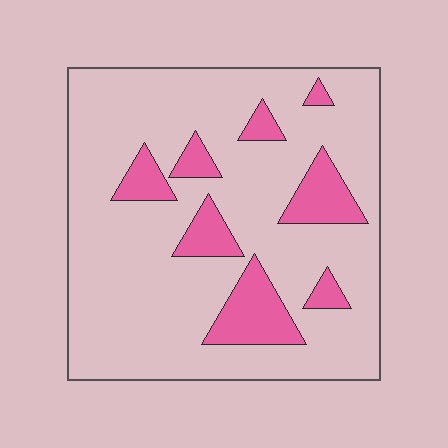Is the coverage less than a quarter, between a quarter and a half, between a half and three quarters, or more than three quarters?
Less than a quarter.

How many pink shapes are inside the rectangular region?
8.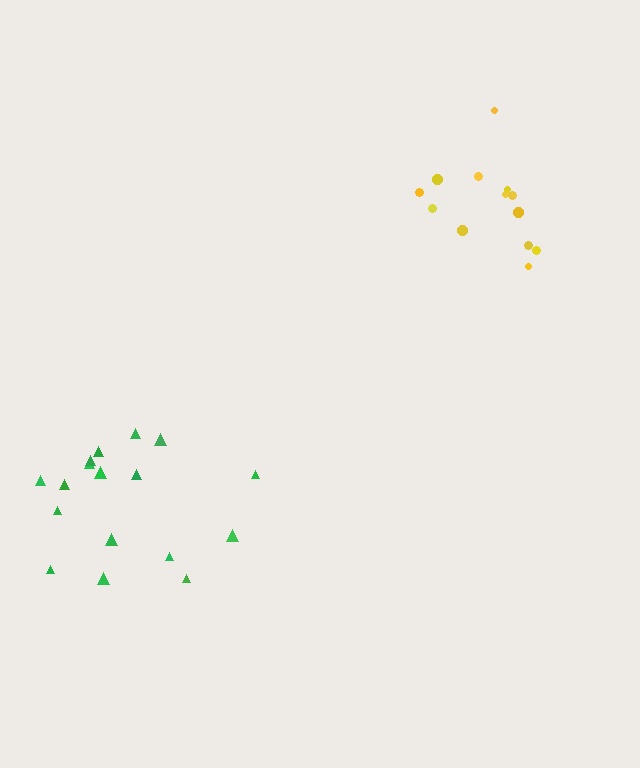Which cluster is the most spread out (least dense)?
Green.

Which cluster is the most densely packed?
Yellow.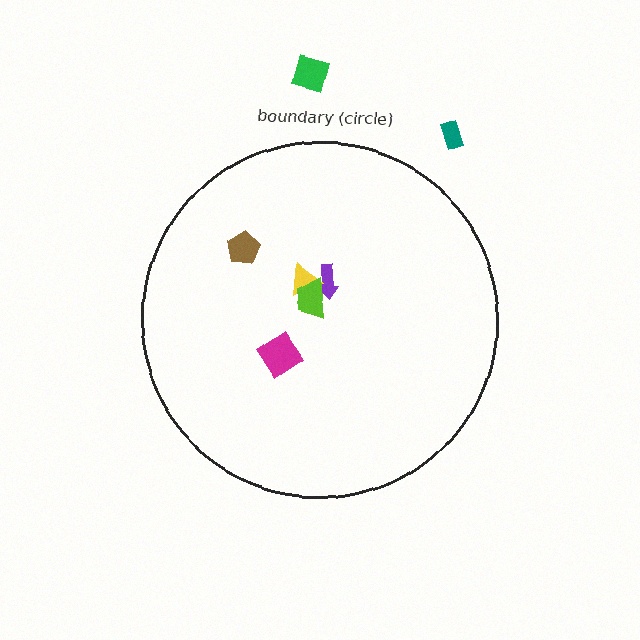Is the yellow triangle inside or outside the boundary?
Inside.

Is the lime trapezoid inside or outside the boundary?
Inside.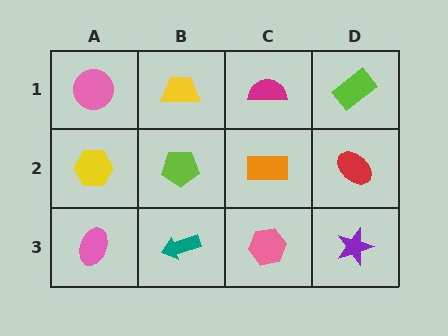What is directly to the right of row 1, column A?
A yellow trapezoid.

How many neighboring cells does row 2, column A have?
3.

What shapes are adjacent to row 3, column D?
A red ellipse (row 2, column D), a pink hexagon (row 3, column C).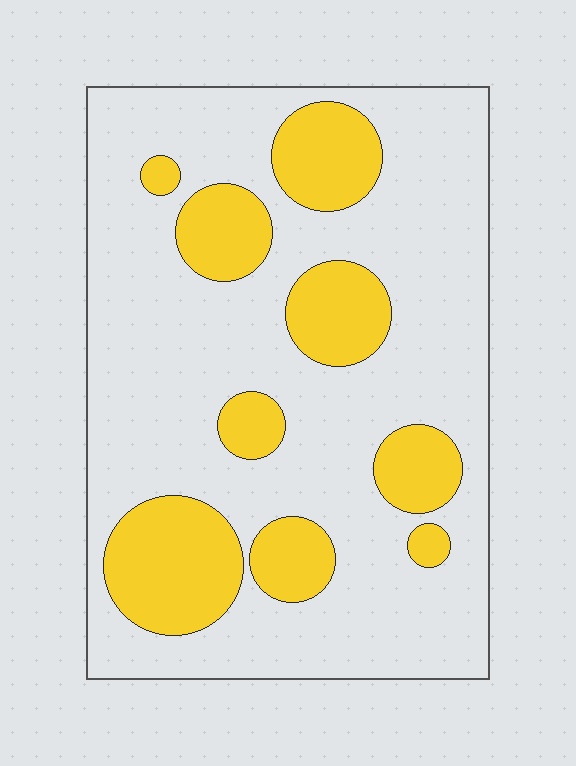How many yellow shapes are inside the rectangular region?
9.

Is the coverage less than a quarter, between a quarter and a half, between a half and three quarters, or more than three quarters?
Between a quarter and a half.